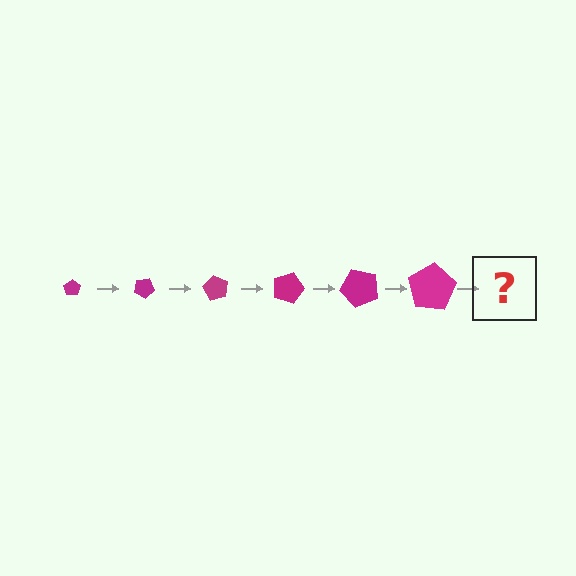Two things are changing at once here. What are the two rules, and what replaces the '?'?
The two rules are that the pentagon grows larger each step and it rotates 30 degrees each step. The '?' should be a pentagon, larger than the previous one and rotated 180 degrees from the start.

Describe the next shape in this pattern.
It should be a pentagon, larger than the previous one and rotated 180 degrees from the start.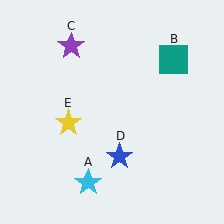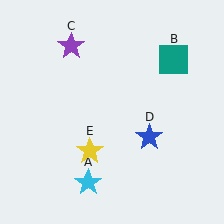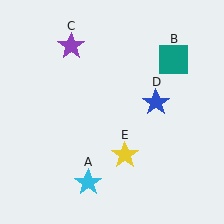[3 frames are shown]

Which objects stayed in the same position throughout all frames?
Cyan star (object A) and teal square (object B) and purple star (object C) remained stationary.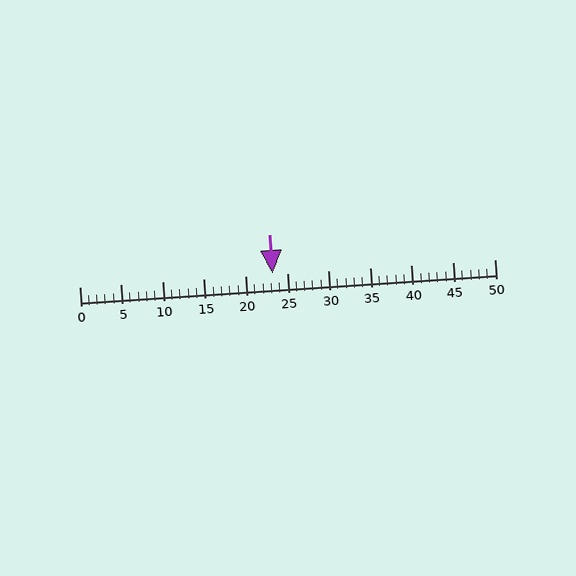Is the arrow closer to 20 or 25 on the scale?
The arrow is closer to 25.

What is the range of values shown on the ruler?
The ruler shows values from 0 to 50.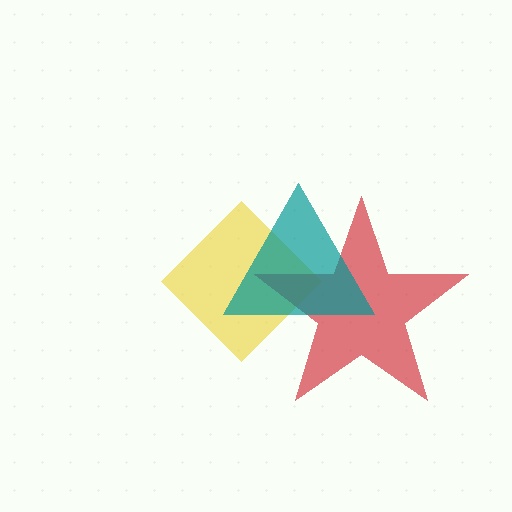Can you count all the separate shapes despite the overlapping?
Yes, there are 3 separate shapes.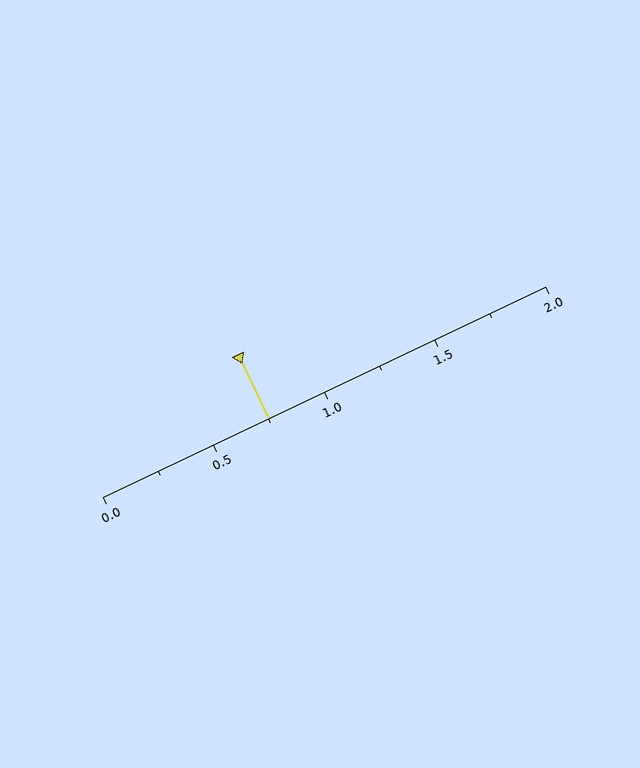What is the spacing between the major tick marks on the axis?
The major ticks are spaced 0.5 apart.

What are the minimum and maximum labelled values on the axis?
The axis runs from 0.0 to 2.0.